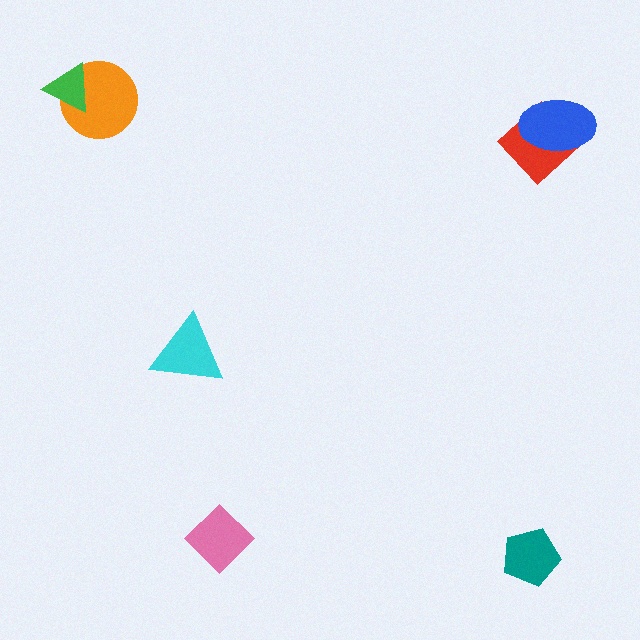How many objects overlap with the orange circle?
1 object overlaps with the orange circle.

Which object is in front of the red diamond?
The blue ellipse is in front of the red diamond.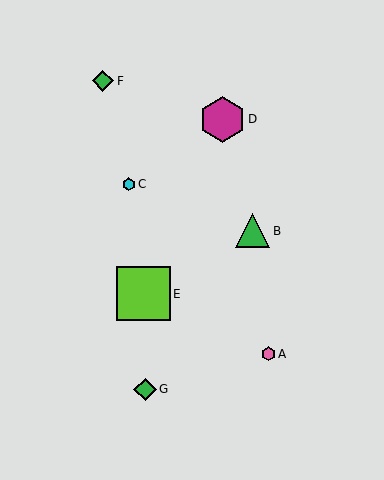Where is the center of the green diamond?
The center of the green diamond is at (103, 81).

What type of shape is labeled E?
Shape E is a lime square.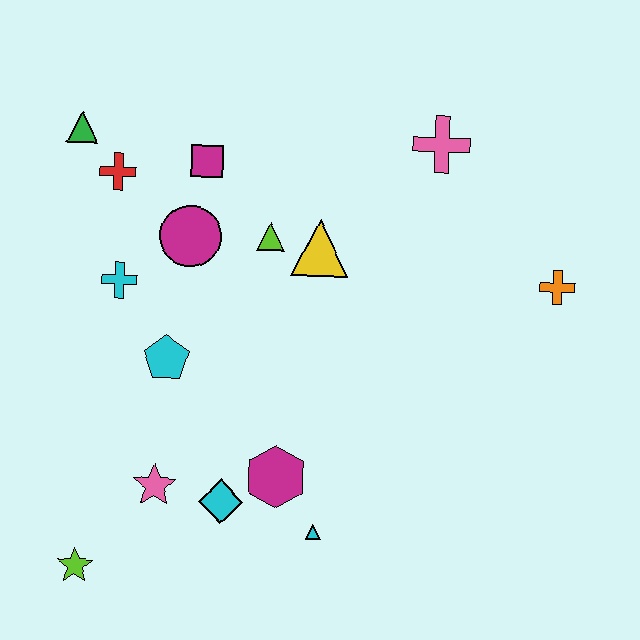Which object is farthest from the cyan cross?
The orange cross is farthest from the cyan cross.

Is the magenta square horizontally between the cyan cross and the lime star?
No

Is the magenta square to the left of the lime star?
No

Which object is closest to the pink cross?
The yellow triangle is closest to the pink cross.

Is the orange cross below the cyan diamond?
No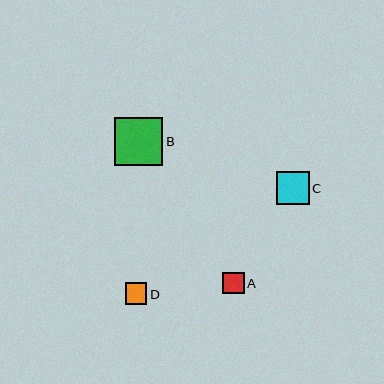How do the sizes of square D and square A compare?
Square D and square A are approximately the same size.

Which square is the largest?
Square B is the largest with a size of approximately 48 pixels.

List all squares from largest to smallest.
From largest to smallest: B, C, D, A.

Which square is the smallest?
Square A is the smallest with a size of approximately 21 pixels.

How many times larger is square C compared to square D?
Square C is approximately 1.5 times the size of square D.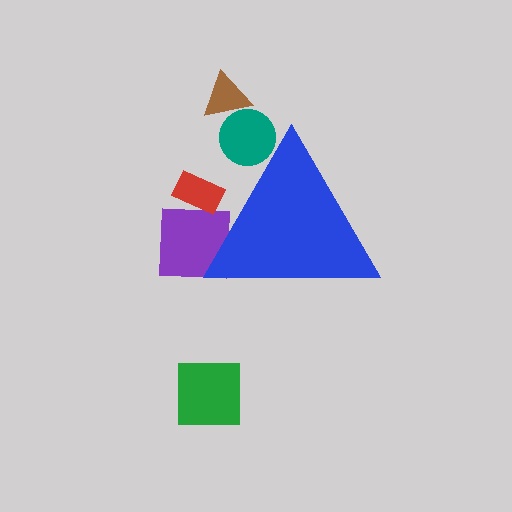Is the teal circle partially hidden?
Yes, the teal circle is partially hidden behind the blue triangle.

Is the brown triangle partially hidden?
No, the brown triangle is fully visible.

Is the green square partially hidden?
No, the green square is fully visible.